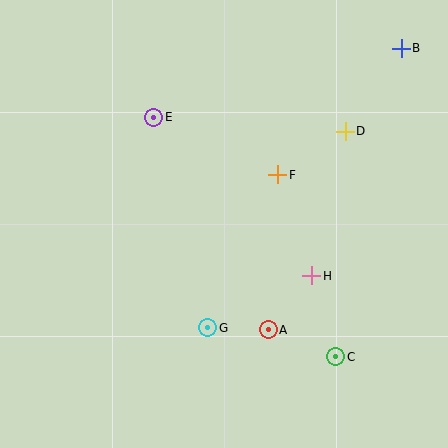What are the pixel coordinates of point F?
Point F is at (278, 175).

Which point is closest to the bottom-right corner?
Point C is closest to the bottom-right corner.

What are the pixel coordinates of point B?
Point B is at (401, 48).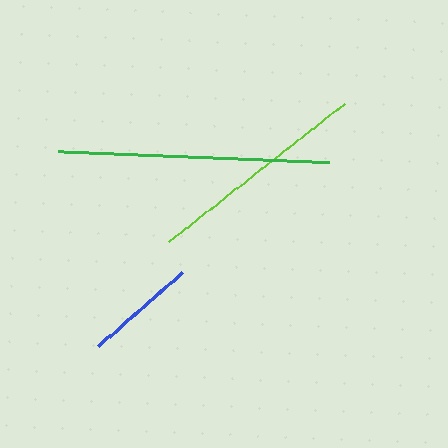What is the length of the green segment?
The green segment is approximately 272 pixels long.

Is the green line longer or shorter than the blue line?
The green line is longer than the blue line.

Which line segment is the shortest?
The blue line is the shortest at approximately 112 pixels.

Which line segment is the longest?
The green line is the longest at approximately 272 pixels.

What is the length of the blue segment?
The blue segment is approximately 112 pixels long.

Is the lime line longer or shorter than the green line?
The green line is longer than the lime line.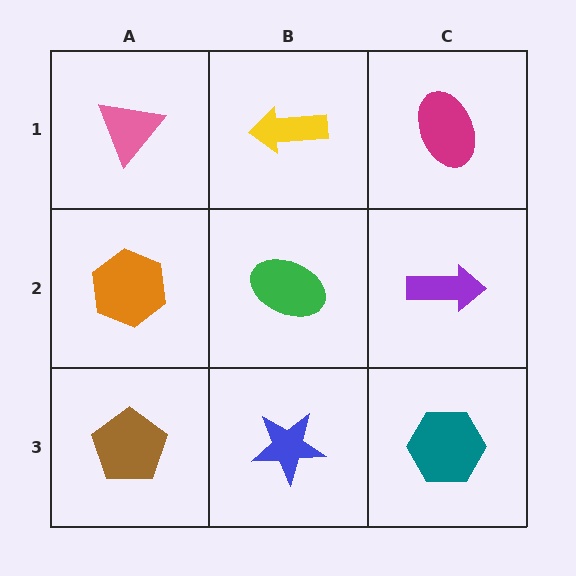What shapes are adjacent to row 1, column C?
A purple arrow (row 2, column C), a yellow arrow (row 1, column B).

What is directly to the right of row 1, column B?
A magenta ellipse.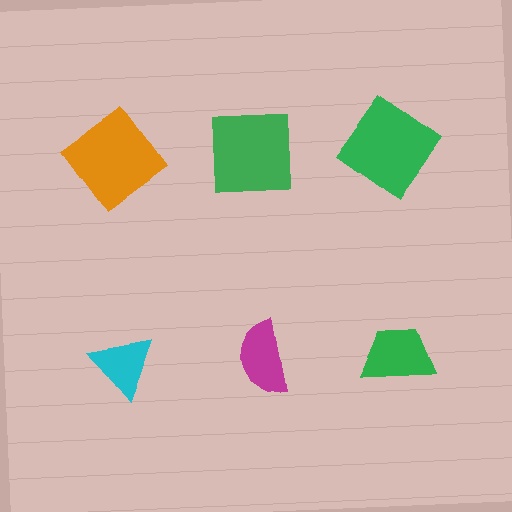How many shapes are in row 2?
3 shapes.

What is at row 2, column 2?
A magenta semicircle.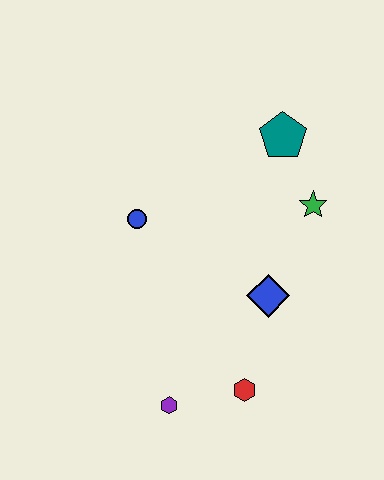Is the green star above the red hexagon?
Yes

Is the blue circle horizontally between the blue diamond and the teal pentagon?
No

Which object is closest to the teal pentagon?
The green star is closest to the teal pentagon.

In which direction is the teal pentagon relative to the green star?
The teal pentagon is above the green star.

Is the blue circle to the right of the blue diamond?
No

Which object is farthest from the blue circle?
The red hexagon is farthest from the blue circle.